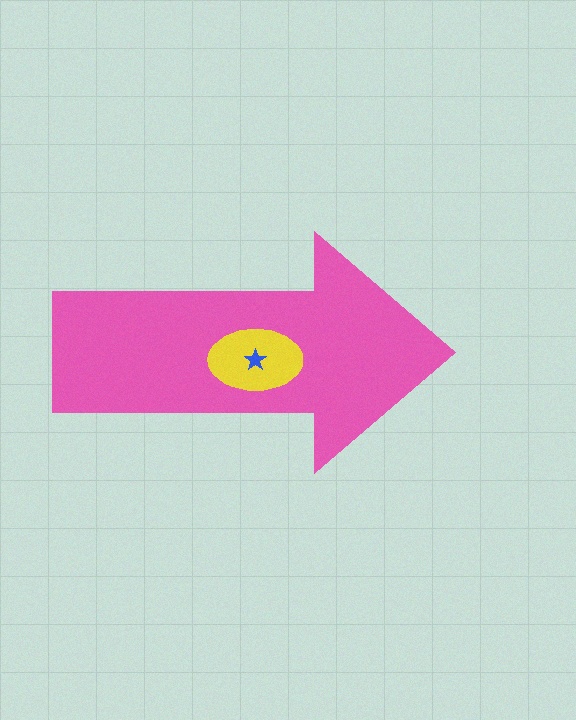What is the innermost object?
The blue star.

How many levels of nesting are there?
3.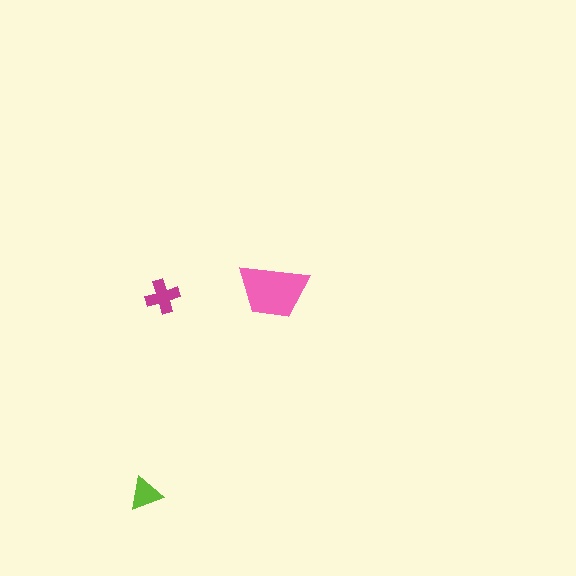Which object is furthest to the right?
The pink trapezoid is rightmost.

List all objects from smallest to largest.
The lime triangle, the magenta cross, the pink trapezoid.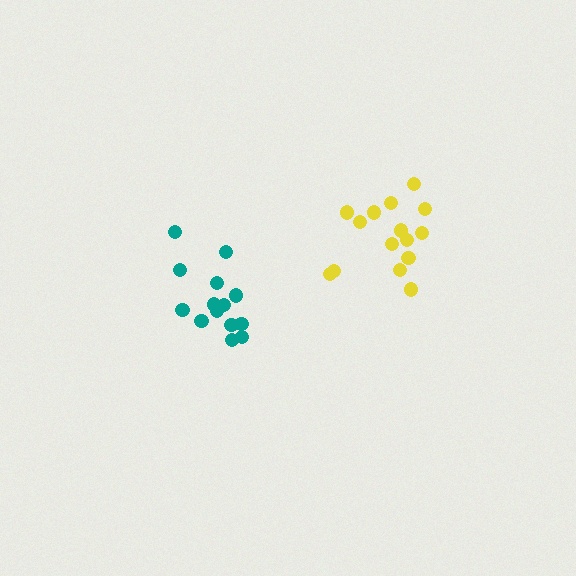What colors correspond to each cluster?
The clusters are colored: yellow, teal.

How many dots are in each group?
Group 1: 15 dots, Group 2: 14 dots (29 total).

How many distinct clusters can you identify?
There are 2 distinct clusters.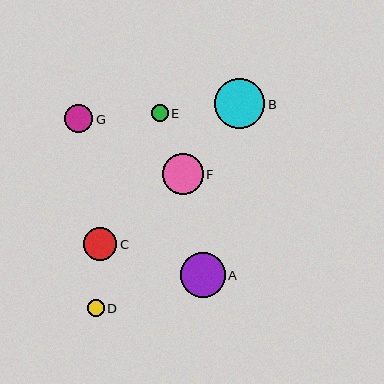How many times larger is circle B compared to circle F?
Circle B is approximately 1.2 times the size of circle F.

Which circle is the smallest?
Circle E is the smallest with a size of approximately 17 pixels.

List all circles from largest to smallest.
From largest to smallest: B, A, F, C, G, D, E.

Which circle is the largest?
Circle B is the largest with a size of approximately 50 pixels.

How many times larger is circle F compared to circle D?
Circle F is approximately 2.4 times the size of circle D.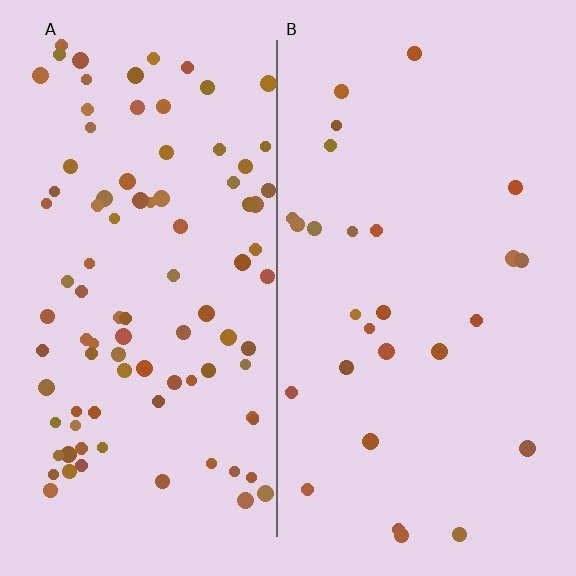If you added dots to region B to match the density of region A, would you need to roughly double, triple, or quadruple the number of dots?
Approximately triple.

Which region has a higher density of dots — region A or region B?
A (the left).